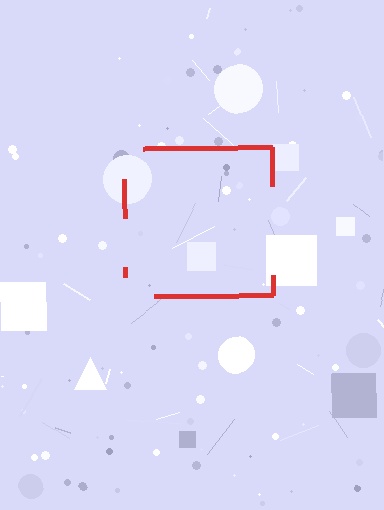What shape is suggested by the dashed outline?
The dashed outline suggests a square.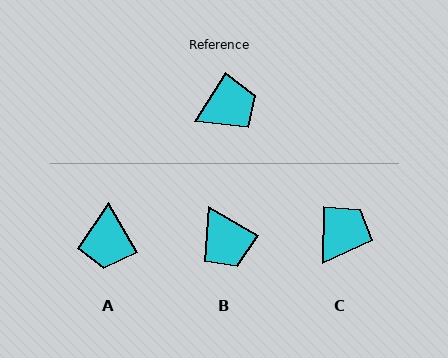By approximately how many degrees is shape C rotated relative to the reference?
Approximately 33 degrees counter-clockwise.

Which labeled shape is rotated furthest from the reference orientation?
A, about 117 degrees away.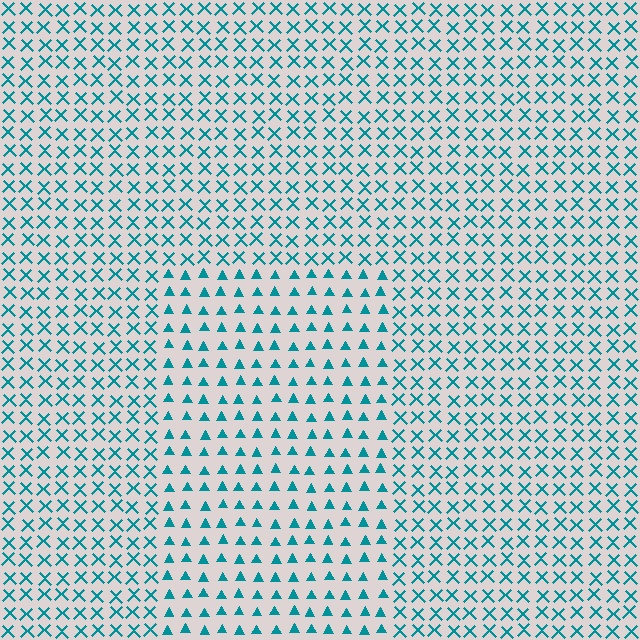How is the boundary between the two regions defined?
The boundary is defined by a change in element shape: triangles inside vs. X marks outside. All elements share the same color and spacing.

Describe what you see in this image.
The image is filled with small teal elements arranged in a uniform grid. A rectangle-shaped region contains triangles, while the surrounding area contains X marks. The boundary is defined purely by the change in element shape.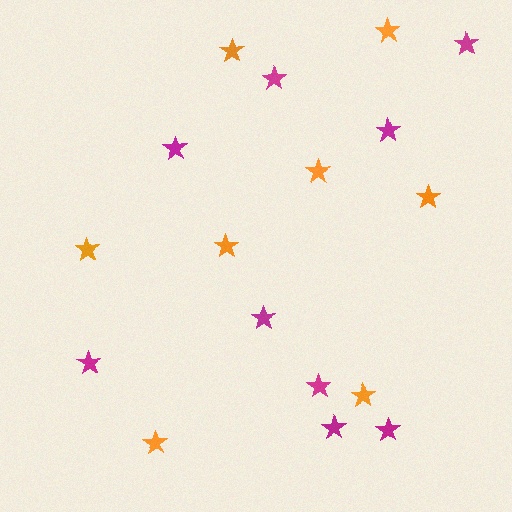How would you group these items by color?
There are 2 groups: one group of magenta stars (9) and one group of orange stars (8).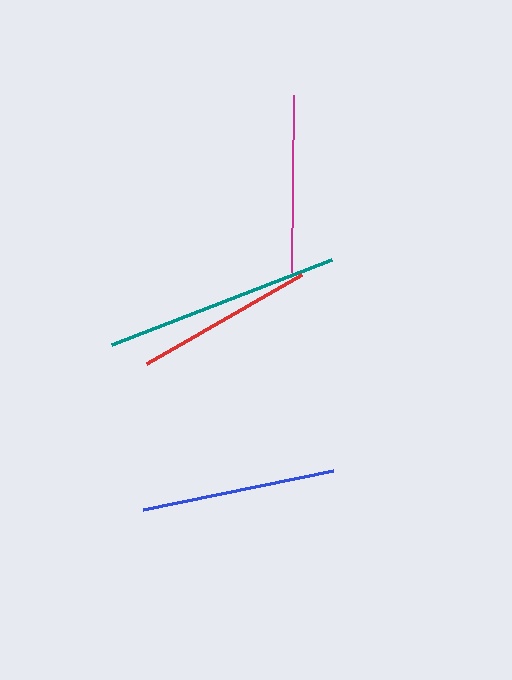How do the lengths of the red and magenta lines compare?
The red and magenta lines are approximately the same length.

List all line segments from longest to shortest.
From longest to shortest: teal, blue, red, magenta.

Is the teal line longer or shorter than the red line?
The teal line is longer than the red line.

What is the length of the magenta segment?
The magenta segment is approximately 177 pixels long.